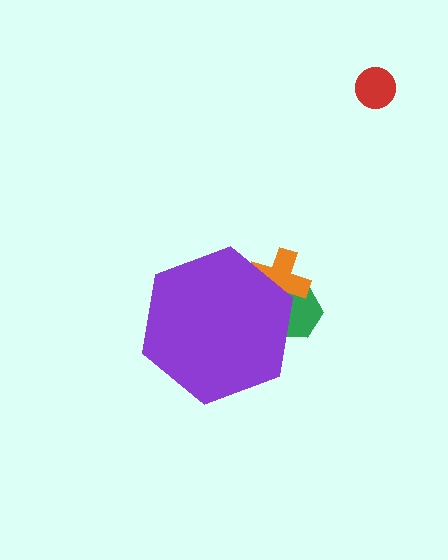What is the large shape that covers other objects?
A purple hexagon.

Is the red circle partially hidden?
No, the red circle is fully visible.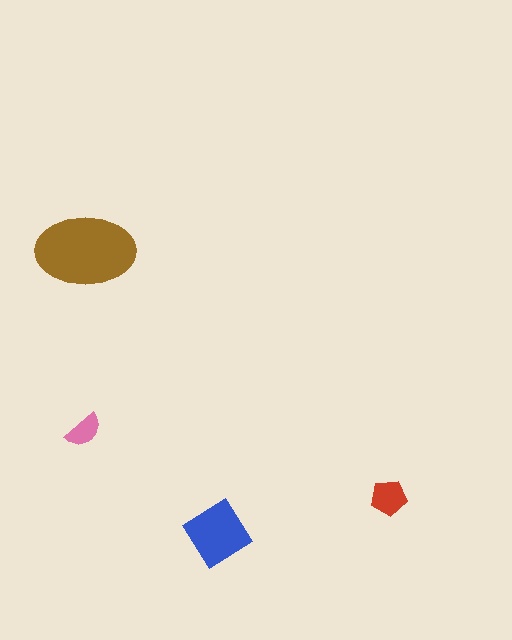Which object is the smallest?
The pink semicircle.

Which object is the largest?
The brown ellipse.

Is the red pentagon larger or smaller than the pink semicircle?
Larger.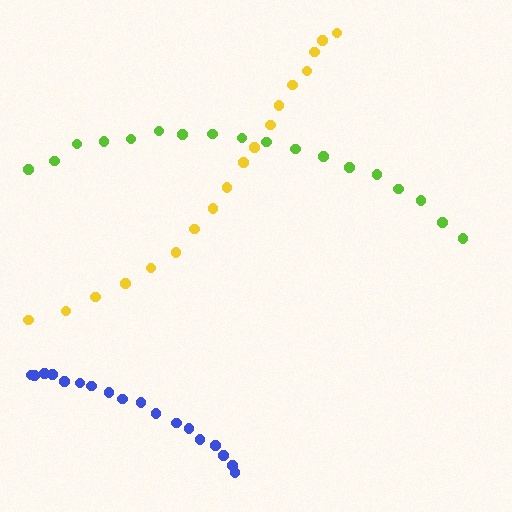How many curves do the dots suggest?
There are 3 distinct paths.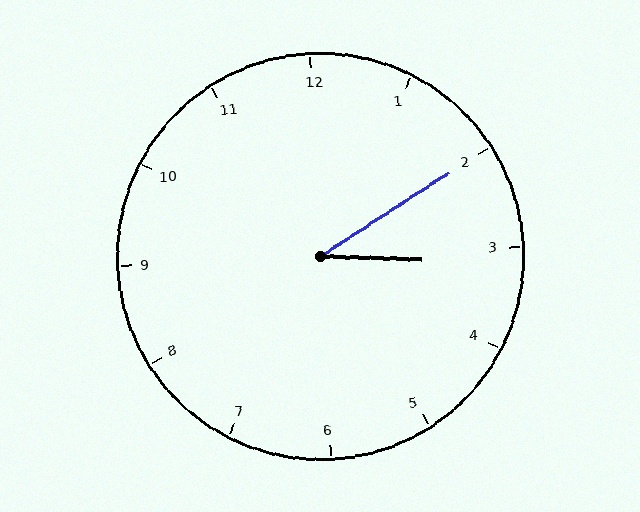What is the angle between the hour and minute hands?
Approximately 35 degrees.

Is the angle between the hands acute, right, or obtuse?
It is acute.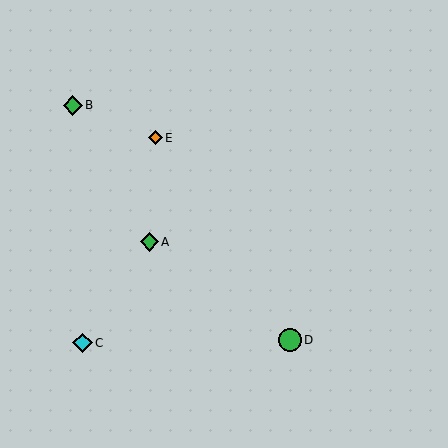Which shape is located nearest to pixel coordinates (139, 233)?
The green diamond (labeled A) at (149, 242) is nearest to that location.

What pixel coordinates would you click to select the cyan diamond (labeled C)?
Click at (83, 343) to select the cyan diamond C.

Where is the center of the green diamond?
The center of the green diamond is at (149, 242).